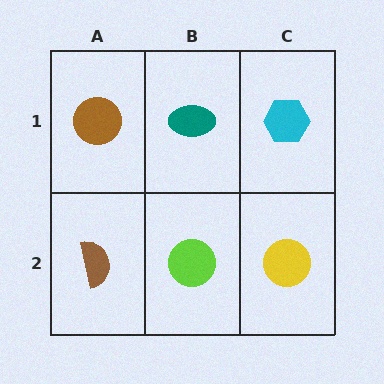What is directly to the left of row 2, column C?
A lime circle.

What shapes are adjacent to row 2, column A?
A brown circle (row 1, column A), a lime circle (row 2, column B).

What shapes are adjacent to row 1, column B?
A lime circle (row 2, column B), a brown circle (row 1, column A), a cyan hexagon (row 1, column C).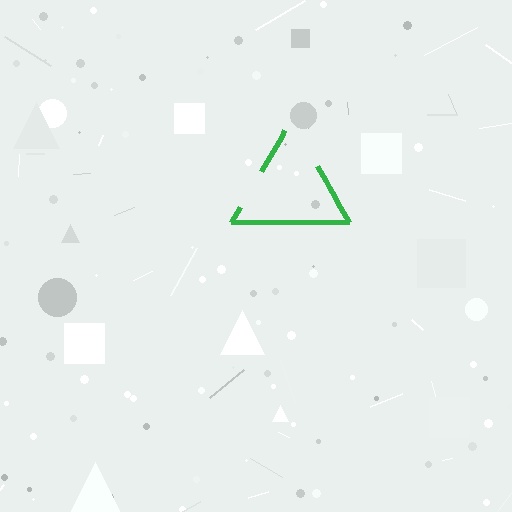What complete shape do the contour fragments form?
The contour fragments form a triangle.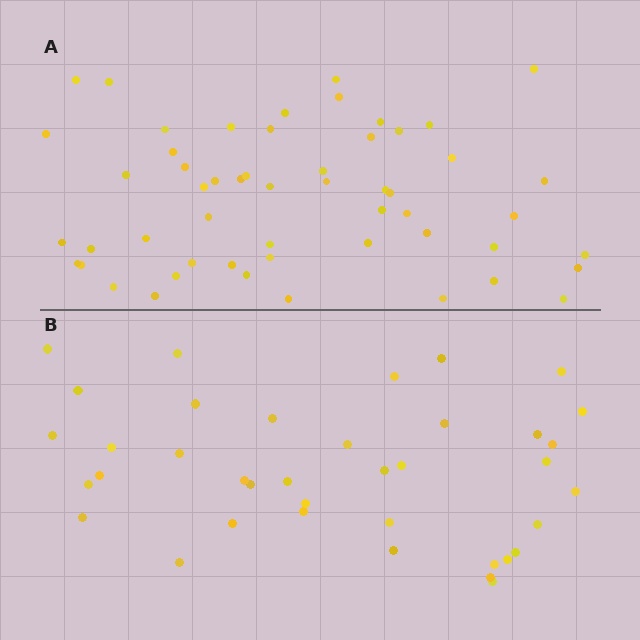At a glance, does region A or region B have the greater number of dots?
Region A (the top region) has more dots.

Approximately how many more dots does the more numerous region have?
Region A has approximately 15 more dots than region B.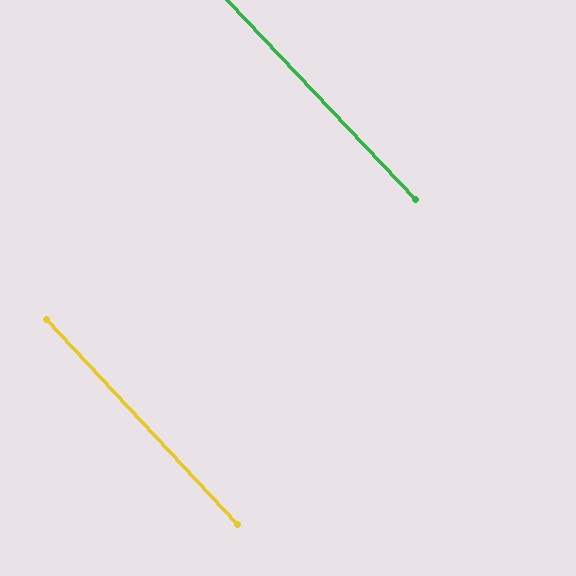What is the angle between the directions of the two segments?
Approximately 0 degrees.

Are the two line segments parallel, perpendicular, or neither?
Parallel — their directions differ by only 0.4°.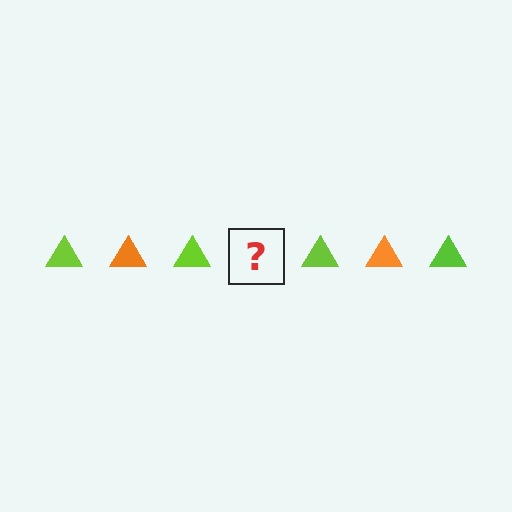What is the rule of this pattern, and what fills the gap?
The rule is that the pattern cycles through lime, orange triangles. The gap should be filled with an orange triangle.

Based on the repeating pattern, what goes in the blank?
The blank should be an orange triangle.